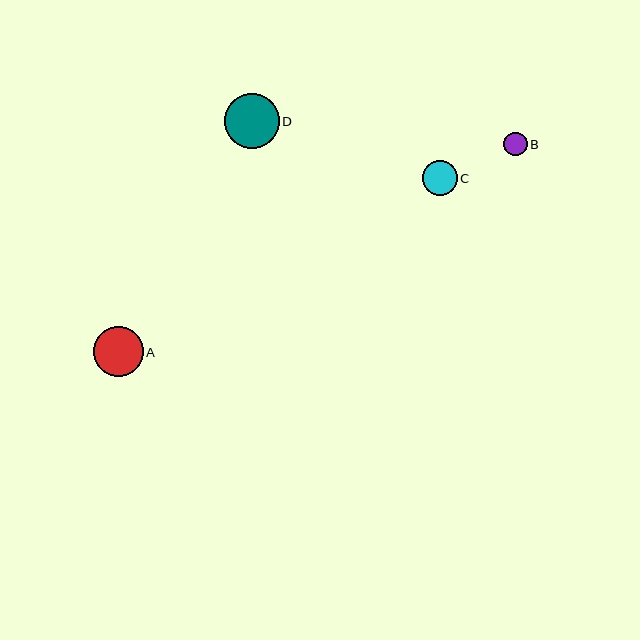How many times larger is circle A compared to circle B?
Circle A is approximately 2.1 times the size of circle B.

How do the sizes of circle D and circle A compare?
Circle D and circle A are approximately the same size.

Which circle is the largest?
Circle D is the largest with a size of approximately 54 pixels.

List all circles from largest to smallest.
From largest to smallest: D, A, C, B.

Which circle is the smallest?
Circle B is the smallest with a size of approximately 23 pixels.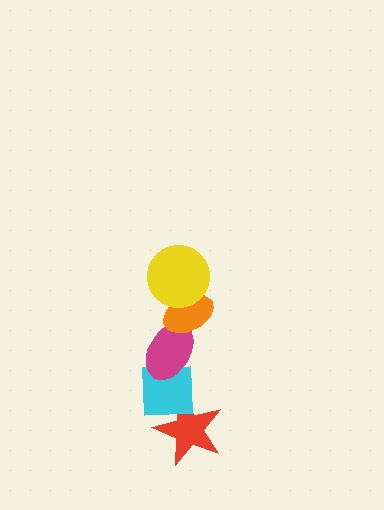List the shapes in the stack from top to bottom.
From top to bottom: the yellow circle, the orange ellipse, the magenta ellipse, the cyan square, the red star.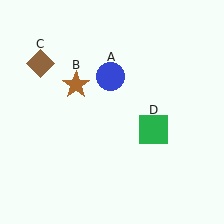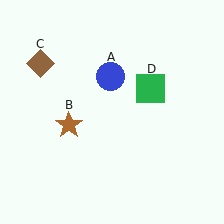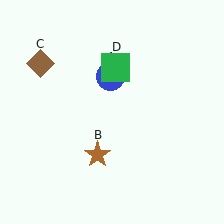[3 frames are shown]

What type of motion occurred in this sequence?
The brown star (object B), green square (object D) rotated counterclockwise around the center of the scene.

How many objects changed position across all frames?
2 objects changed position: brown star (object B), green square (object D).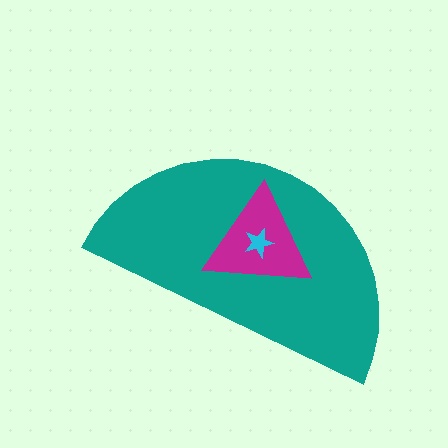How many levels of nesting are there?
3.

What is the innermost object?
The cyan star.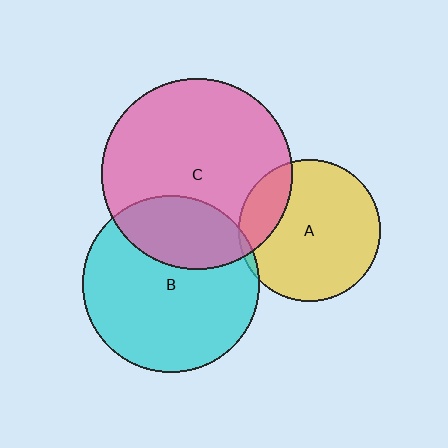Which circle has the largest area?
Circle C (pink).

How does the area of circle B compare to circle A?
Approximately 1.5 times.